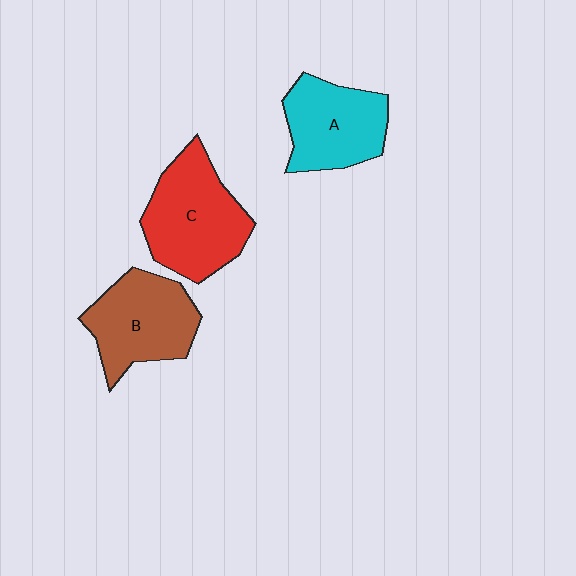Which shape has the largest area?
Shape C (red).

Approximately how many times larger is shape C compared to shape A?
Approximately 1.2 times.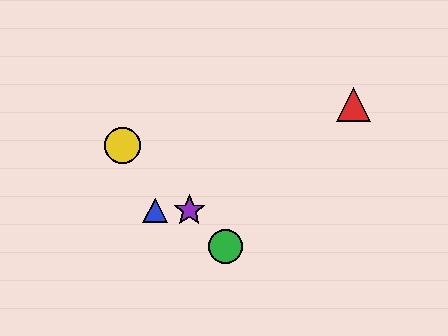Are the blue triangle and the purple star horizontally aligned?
Yes, both are at y≈211.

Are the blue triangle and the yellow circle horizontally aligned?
No, the blue triangle is at y≈211 and the yellow circle is at y≈145.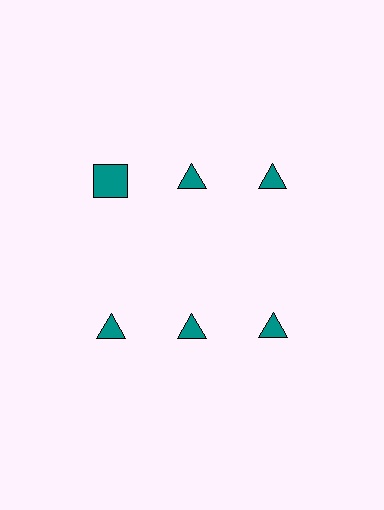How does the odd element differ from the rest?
It has a different shape: square instead of triangle.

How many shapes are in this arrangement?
There are 6 shapes arranged in a grid pattern.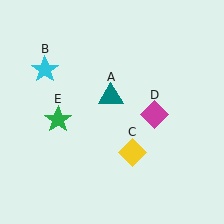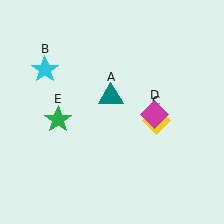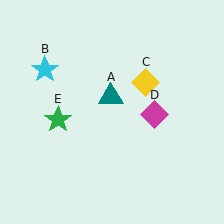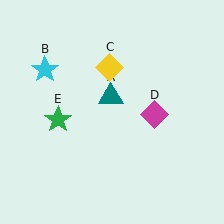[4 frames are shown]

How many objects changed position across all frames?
1 object changed position: yellow diamond (object C).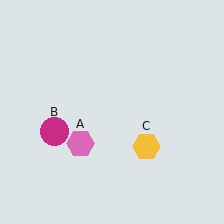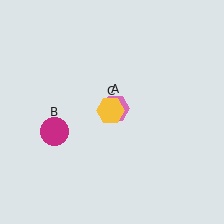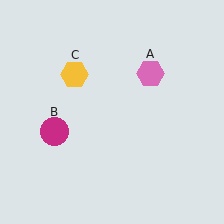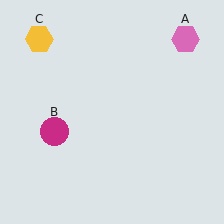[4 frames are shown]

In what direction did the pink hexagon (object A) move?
The pink hexagon (object A) moved up and to the right.